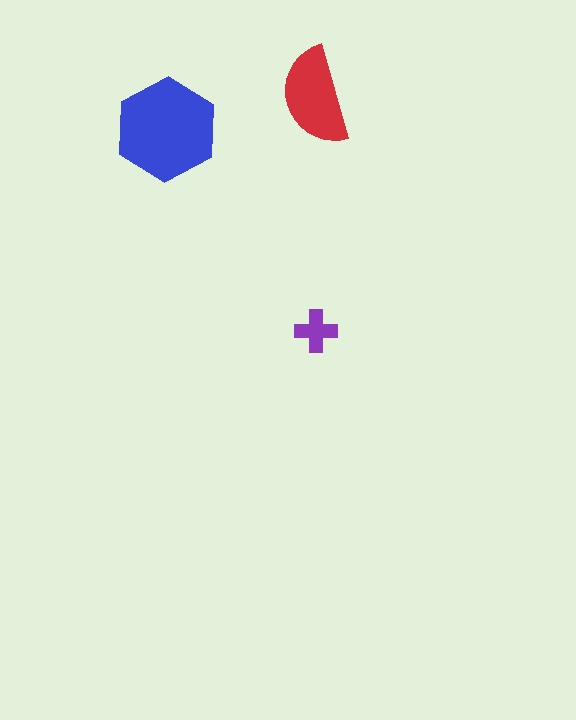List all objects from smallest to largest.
The purple cross, the red semicircle, the blue hexagon.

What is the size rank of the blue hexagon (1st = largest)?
1st.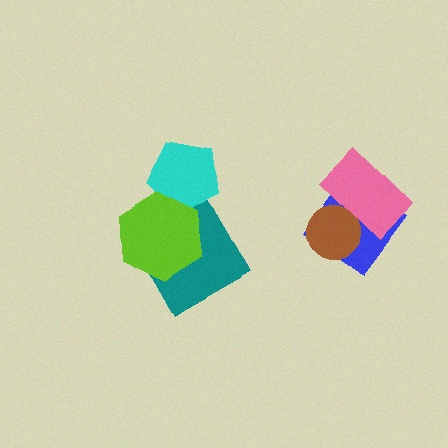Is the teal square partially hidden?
Yes, it is partially covered by another shape.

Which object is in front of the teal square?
The lime hexagon is in front of the teal square.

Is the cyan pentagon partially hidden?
Yes, it is partially covered by another shape.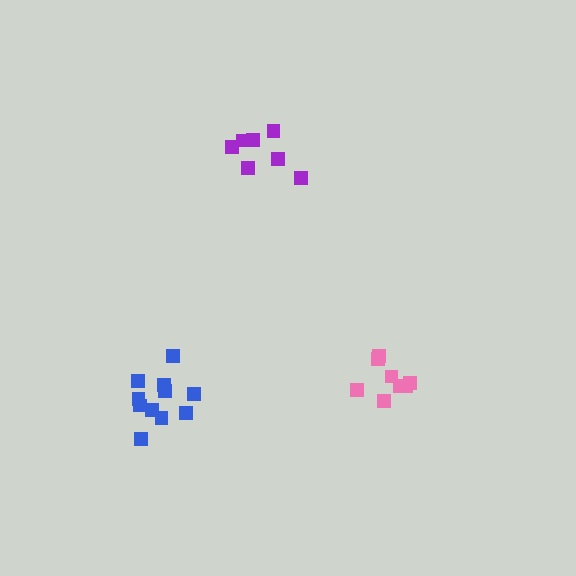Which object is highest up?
The purple cluster is topmost.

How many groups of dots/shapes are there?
There are 3 groups.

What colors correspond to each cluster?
The clusters are colored: blue, purple, pink.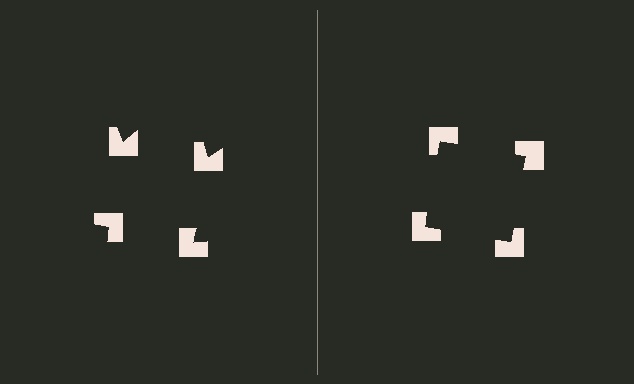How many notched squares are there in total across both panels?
8 — 4 on each side.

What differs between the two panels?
The notched squares are positioned identically on both sides; only the wedge orientations differ. On the right they align to a square; on the left they are misaligned.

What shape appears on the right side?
An illusory square.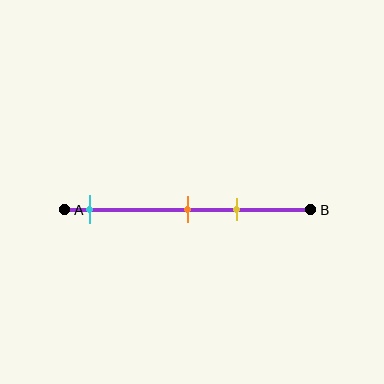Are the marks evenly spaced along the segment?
No, the marks are not evenly spaced.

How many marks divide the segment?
There are 3 marks dividing the segment.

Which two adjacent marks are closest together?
The orange and yellow marks are the closest adjacent pair.